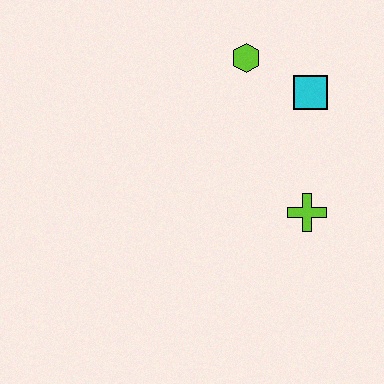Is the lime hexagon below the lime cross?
No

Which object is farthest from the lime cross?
The lime hexagon is farthest from the lime cross.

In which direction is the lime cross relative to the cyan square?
The lime cross is below the cyan square.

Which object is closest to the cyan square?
The lime hexagon is closest to the cyan square.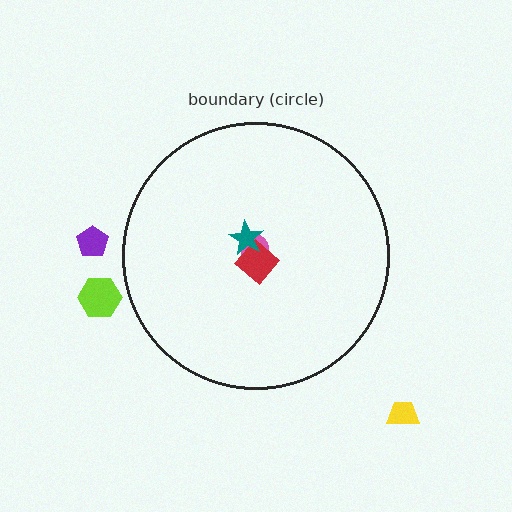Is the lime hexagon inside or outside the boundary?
Outside.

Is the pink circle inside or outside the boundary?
Inside.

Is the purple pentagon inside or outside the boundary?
Outside.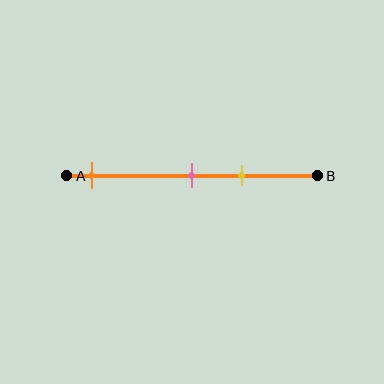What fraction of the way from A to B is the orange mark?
The orange mark is approximately 10% (0.1) of the way from A to B.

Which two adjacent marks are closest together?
The pink and yellow marks are the closest adjacent pair.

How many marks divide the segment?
There are 3 marks dividing the segment.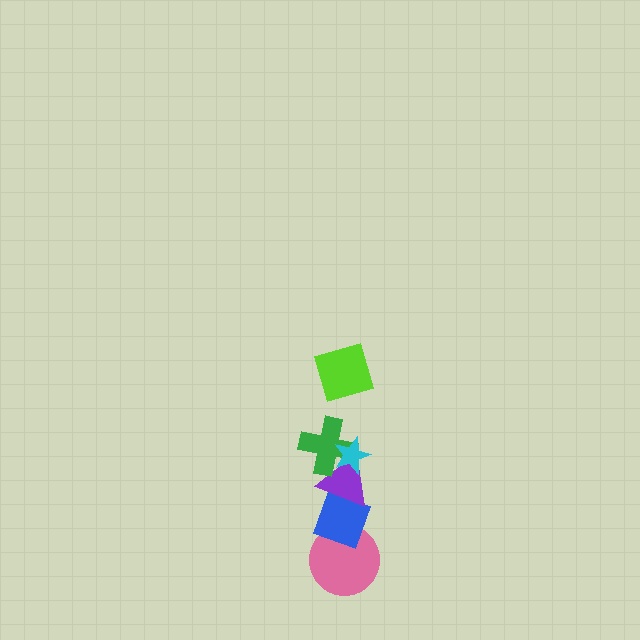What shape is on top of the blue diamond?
The purple triangle is on top of the blue diamond.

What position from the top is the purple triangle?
The purple triangle is 4th from the top.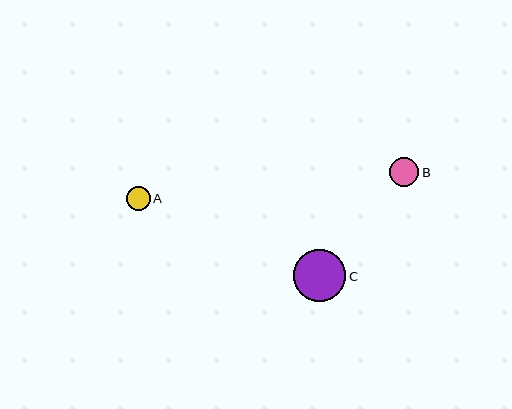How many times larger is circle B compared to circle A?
Circle B is approximately 1.2 times the size of circle A.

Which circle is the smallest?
Circle A is the smallest with a size of approximately 24 pixels.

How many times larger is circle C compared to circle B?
Circle C is approximately 1.8 times the size of circle B.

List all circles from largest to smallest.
From largest to smallest: C, B, A.